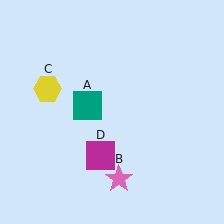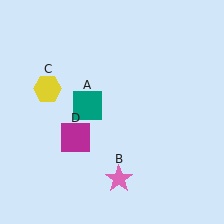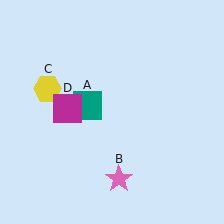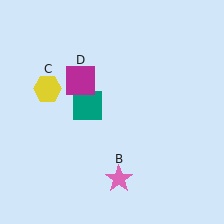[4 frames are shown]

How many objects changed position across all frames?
1 object changed position: magenta square (object D).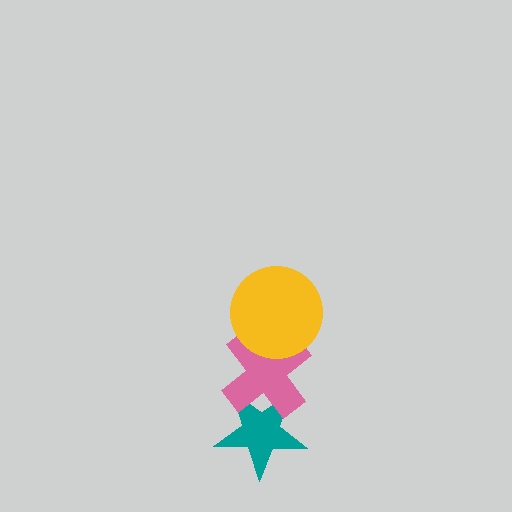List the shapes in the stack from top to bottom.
From top to bottom: the yellow circle, the pink cross, the teal star.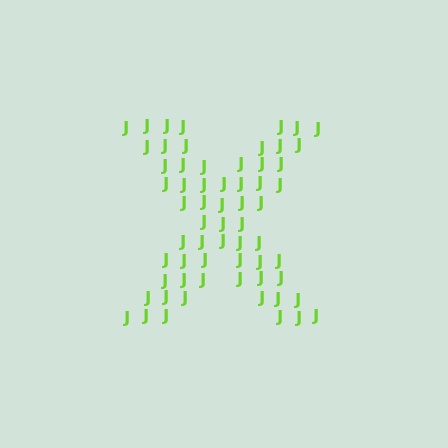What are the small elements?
The small elements are letter J's.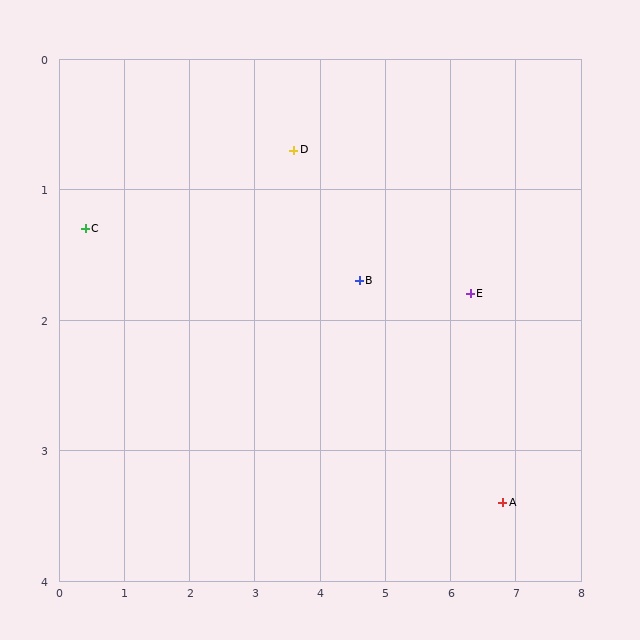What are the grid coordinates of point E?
Point E is at approximately (6.3, 1.8).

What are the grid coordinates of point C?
Point C is at approximately (0.4, 1.3).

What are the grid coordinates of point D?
Point D is at approximately (3.6, 0.7).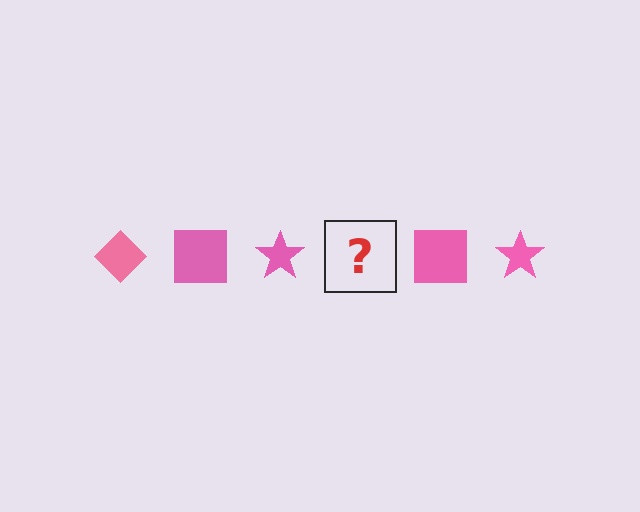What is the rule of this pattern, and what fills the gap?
The rule is that the pattern cycles through diamond, square, star shapes in pink. The gap should be filled with a pink diamond.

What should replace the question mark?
The question mark should be replaced with a pink diamond.